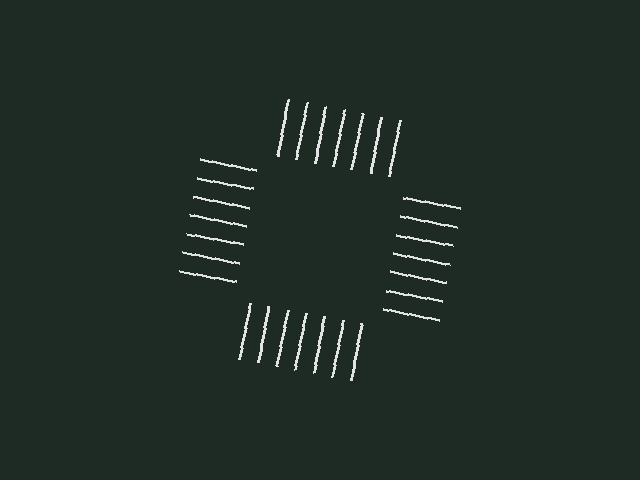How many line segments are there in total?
28 — 7 along each of the 4 edges.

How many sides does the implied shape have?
4 sides — the line-ends trace a square.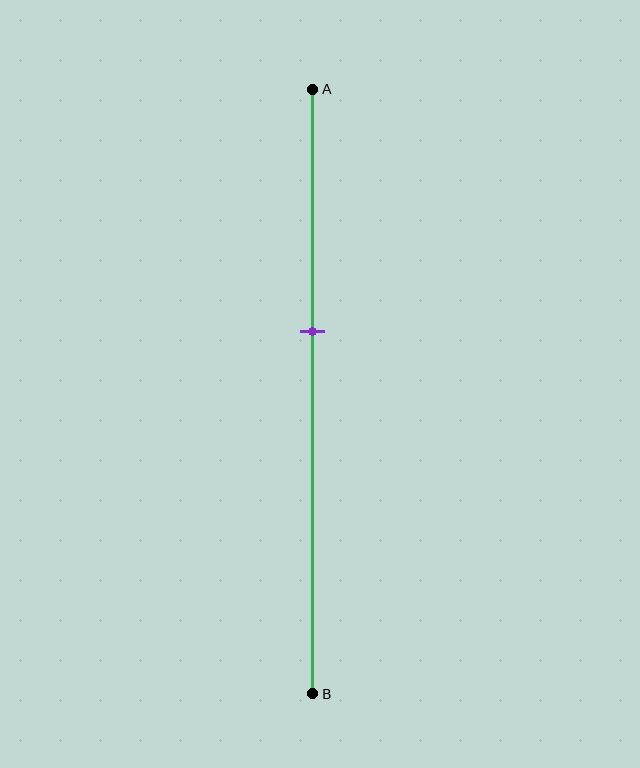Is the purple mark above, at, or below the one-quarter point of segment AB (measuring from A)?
The purple mark is below the one-quarter point of segment AB.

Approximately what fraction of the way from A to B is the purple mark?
The purple mark is approximately 40% of the way from A to B.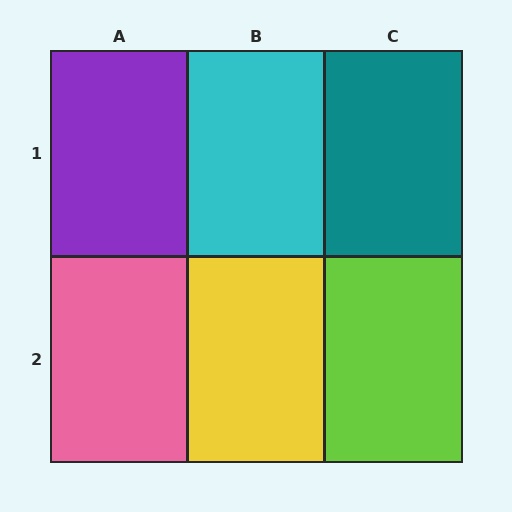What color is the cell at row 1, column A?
Purple.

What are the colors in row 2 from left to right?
Pink, yellow, lime.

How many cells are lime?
1 cell is lime.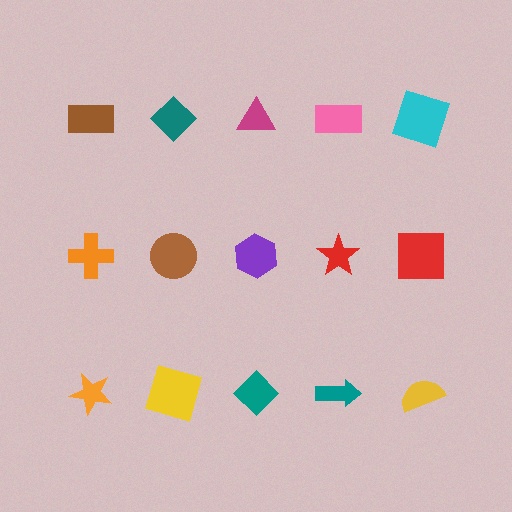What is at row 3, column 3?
A teal diamond.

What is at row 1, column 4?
A pink rectangle.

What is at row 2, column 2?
A brown circle.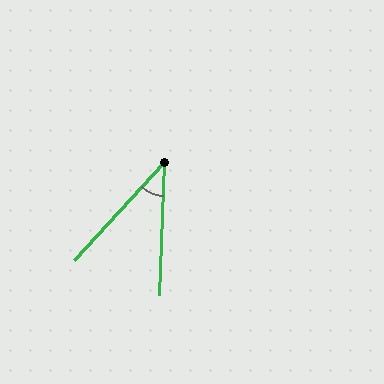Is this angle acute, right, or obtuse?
It is acute.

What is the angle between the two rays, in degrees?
Approximately 40 degrees.